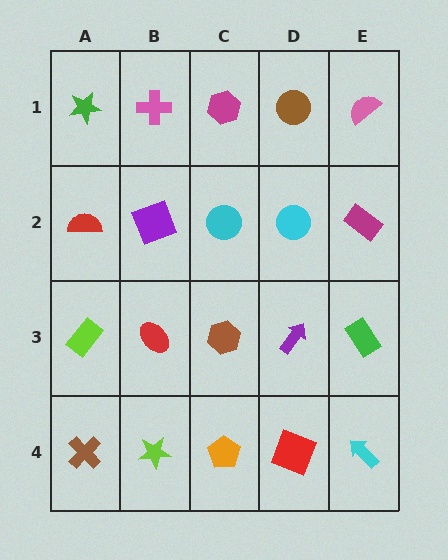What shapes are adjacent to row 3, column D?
A cyan circle (row 2, column D), a red square (row 4, column D), a brown hexagon (row 3, column C), a green rectangle (row 3, column E).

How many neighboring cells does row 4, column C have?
3.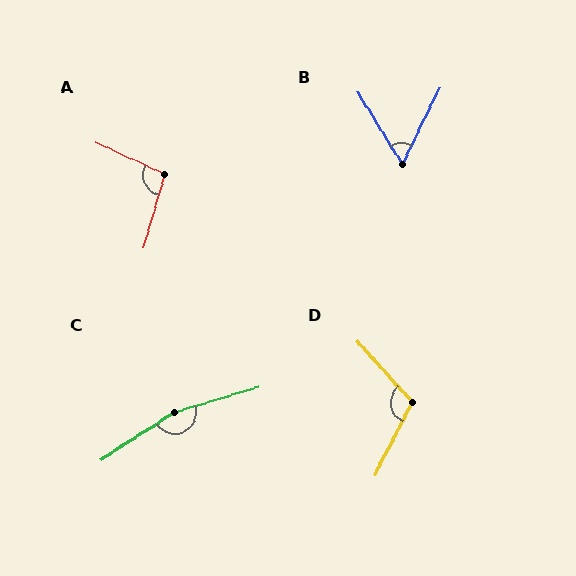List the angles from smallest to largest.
B (57°), A (98°), D (111°), C (164°).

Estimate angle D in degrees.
Approximately 111 degrees.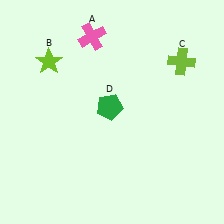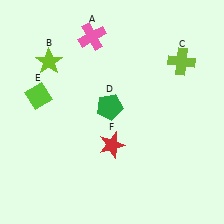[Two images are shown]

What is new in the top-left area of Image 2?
A lime diamond (E) was added in the top-left area of Image 2.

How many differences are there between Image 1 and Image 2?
There are 2 differences between the two images.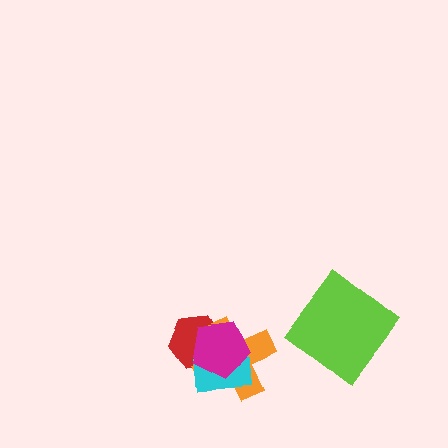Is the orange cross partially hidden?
Yes, it is partially covered by another shape.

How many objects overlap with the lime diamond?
0 objects overlap with the lime diamond.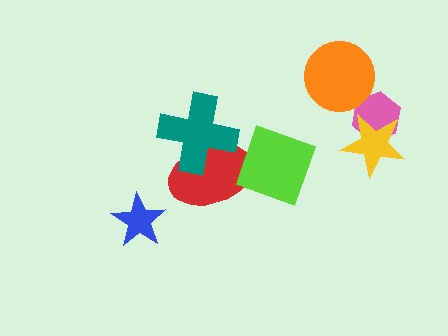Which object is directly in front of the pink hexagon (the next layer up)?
The yellow star is directly in front of the pink hexagon.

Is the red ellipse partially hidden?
Yes, it is partially covered by another shape.